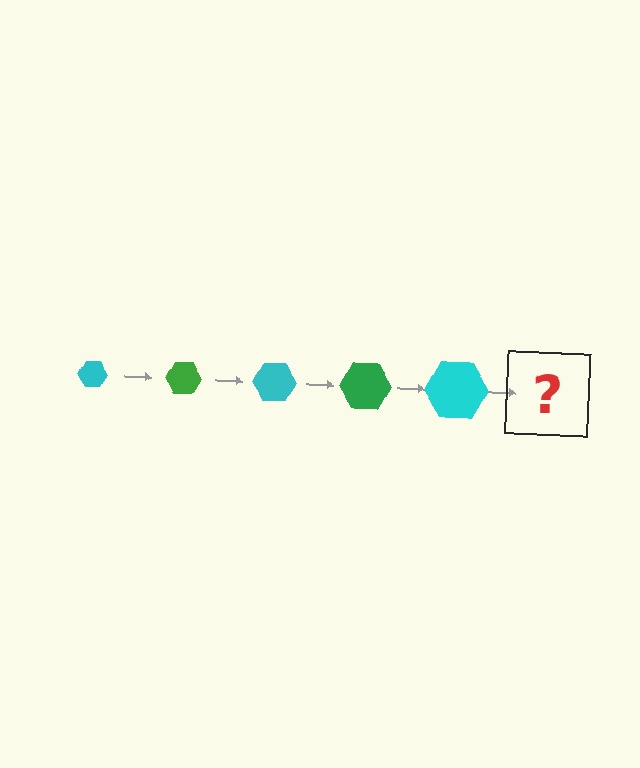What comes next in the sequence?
The next element should be a green hexagon, larger than the previous one.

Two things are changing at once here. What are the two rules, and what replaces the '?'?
The two rules are that the hexagon grows larger each step and the color cycles through cyan and green. The '?' should be a green hexagon, larger than the previous one.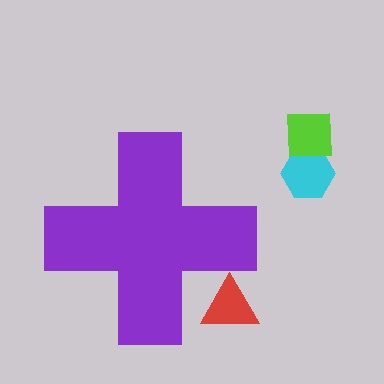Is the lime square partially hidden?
No, the lime square is fully visible.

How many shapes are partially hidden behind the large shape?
1 shape is partially hidden.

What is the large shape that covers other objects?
A purple cross.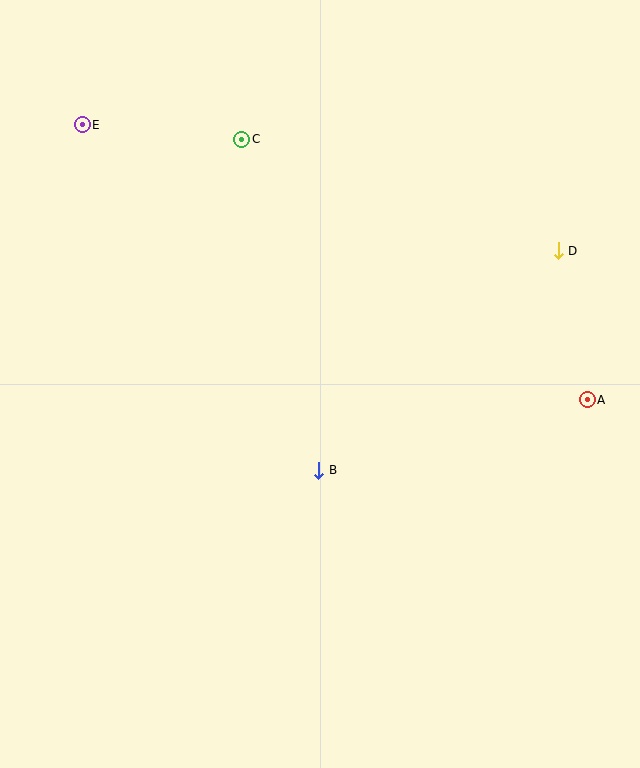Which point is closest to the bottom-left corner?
Point B is closest to the bottom-left corner.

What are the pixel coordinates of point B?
Point B is at (319, 470).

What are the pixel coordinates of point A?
Point A is at (587, 400).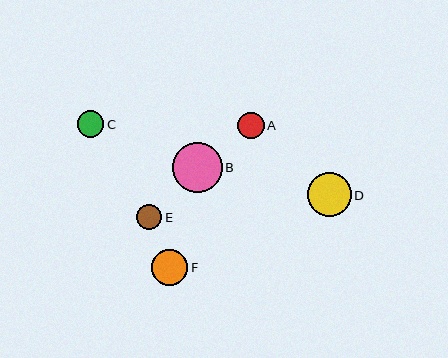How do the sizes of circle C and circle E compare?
Circle C and circle E are approximately the same size.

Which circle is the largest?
Circle B is the largest with a size of approximately 50 pixels.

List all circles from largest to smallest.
From largest to smallest: B, D, F, A, C, E.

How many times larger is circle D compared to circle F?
Circle D is approximately 1.2 times the size of circle F.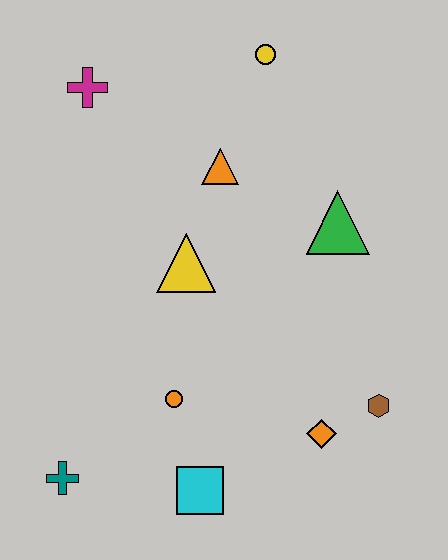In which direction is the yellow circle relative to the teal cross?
The yellow circle is above the teal cross.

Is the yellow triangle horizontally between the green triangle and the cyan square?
No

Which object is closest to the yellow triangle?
The orange triangle is closest to the yellow triangle.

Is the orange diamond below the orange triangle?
Yes